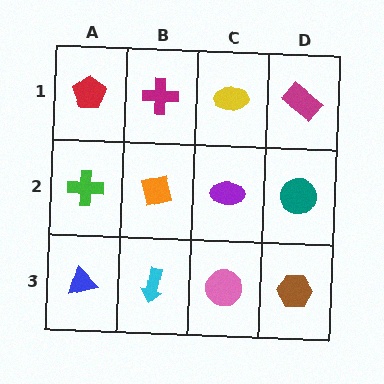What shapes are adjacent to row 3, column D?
A teal circle (row 2, column D), a pink circle (row 3, column C).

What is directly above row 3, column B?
An orange square.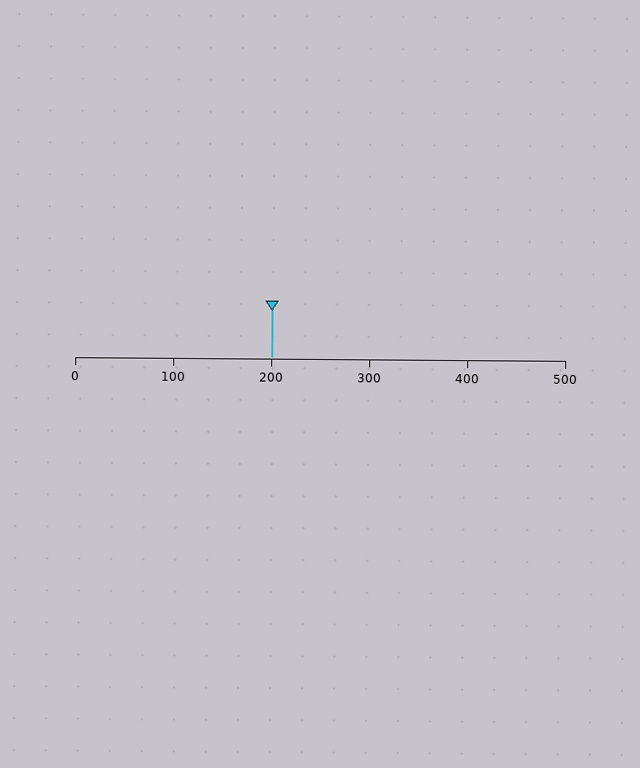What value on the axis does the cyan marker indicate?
The marker indicates approximately 200.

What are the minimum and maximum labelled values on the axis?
The axis runs from 0 to 500.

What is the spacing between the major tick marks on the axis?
The major ticks are spaced 100 apart.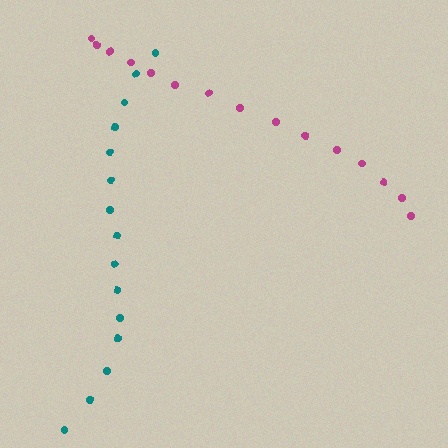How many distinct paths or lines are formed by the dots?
There are 2 distinct paths.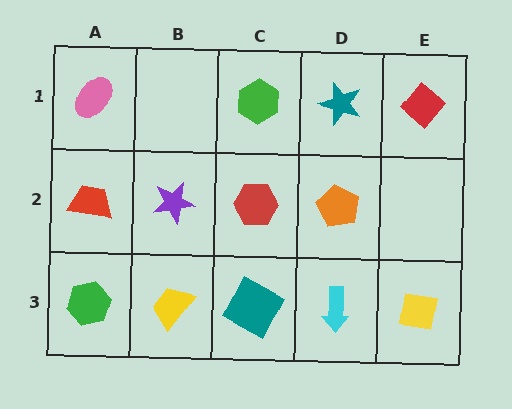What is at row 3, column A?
A green hexagon.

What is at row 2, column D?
An orange pentagon.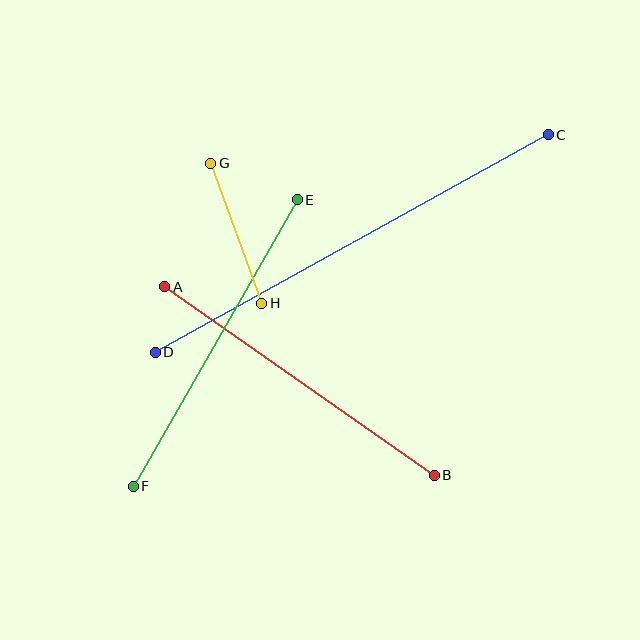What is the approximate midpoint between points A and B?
The midpoint is at approximately (300, 381) pixels.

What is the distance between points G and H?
The distance is approximately 149 pixels.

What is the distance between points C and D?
The distance is approximately 449 pixels.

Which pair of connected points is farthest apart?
Points C and D are farthest apart.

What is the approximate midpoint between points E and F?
The midpoint is at approximately (215, 343) pixels.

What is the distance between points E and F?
The distance is approximately 330 pixels.